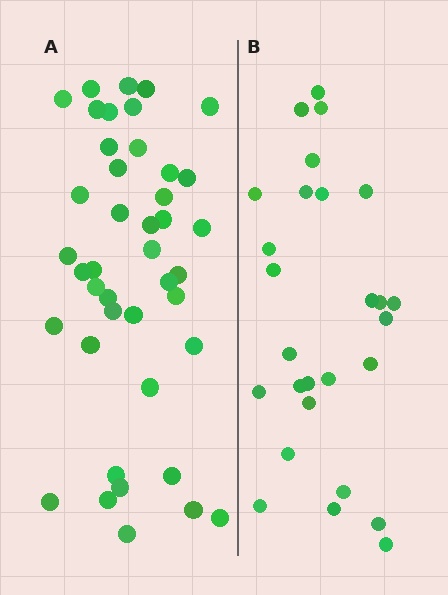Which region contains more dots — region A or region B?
Region A (the left region) has more dots.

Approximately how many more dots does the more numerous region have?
Region A has approximately 15 more dots than region B.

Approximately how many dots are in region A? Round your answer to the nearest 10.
About 40 dots. (The exact count is 42, which rounds to 40.)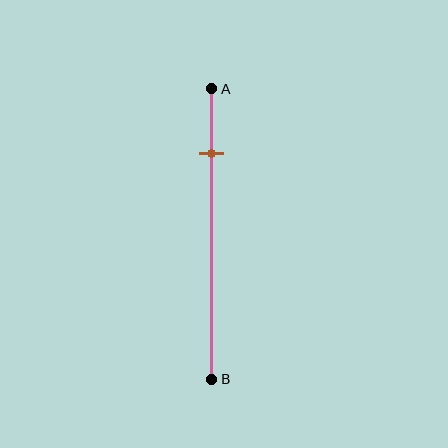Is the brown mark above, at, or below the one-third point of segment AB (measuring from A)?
The brown mark is above the one-third point of segment AB.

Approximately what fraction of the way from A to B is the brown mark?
The brown mark is approximately 20% of the way from A to B.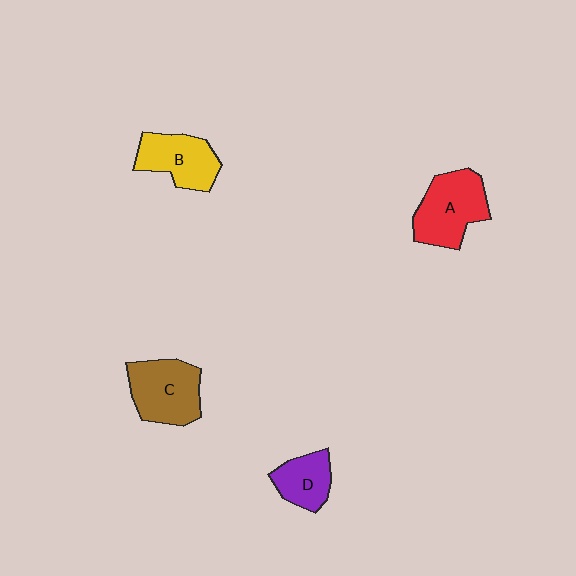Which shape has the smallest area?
Shape D (purple).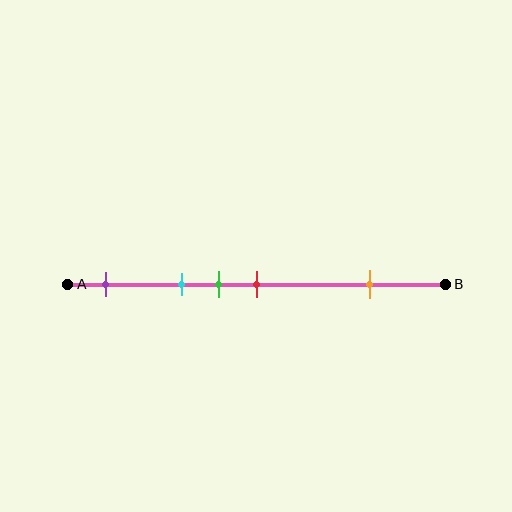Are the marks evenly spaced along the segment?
No, the marks are not evenly spaced.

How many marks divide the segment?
There are 5 marks dividing the segment.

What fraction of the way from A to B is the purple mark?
The purple mark is approximately 10% (0.1) of the way from A to B.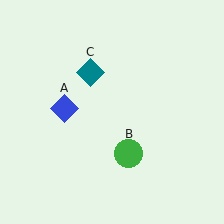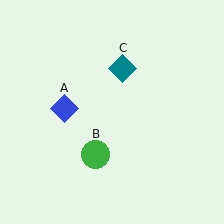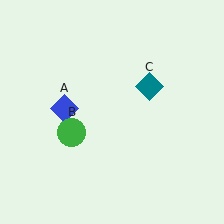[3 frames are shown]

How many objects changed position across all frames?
2 objects changed position: green circle (object B), teal diamond (object C).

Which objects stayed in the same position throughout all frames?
Blue diamond (object A) remained stationary.